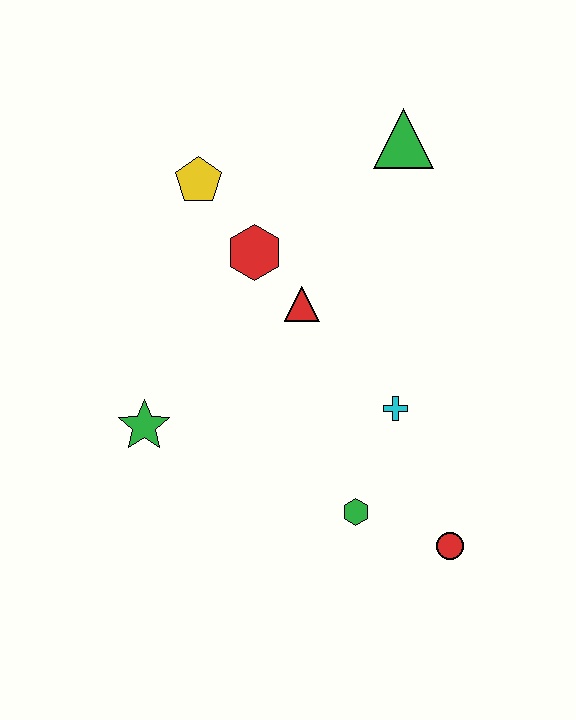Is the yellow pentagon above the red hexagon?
Yes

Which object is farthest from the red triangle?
The red circle is farthest from the red triangle.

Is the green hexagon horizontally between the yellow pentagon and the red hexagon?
No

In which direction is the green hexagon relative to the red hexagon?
The green hexagon is below the red hexagon.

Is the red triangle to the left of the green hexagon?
Yes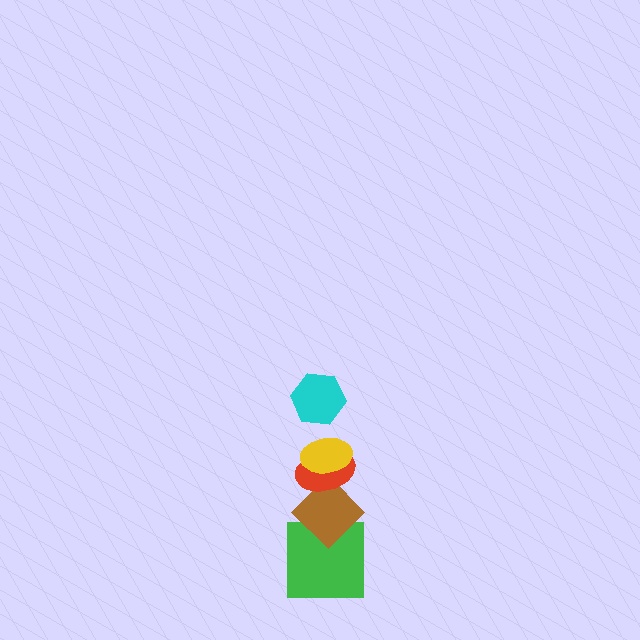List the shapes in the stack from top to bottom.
From top to bottom: the cyan hexagon, the yellow ellipse, the red ellipse, the brown diamond, the green square.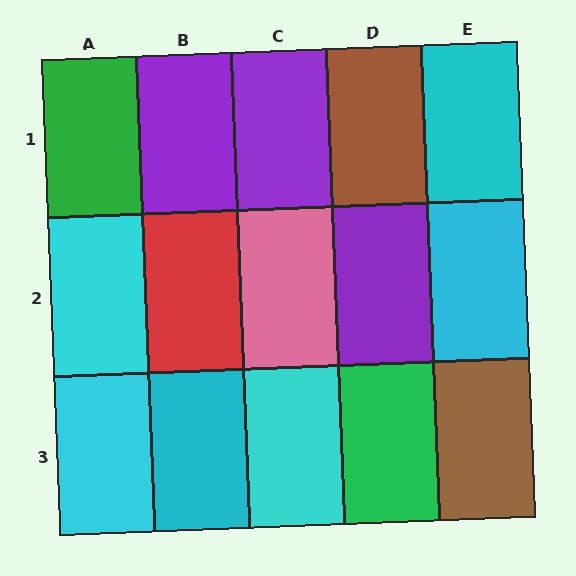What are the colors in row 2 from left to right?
Cyan, red, pink, purple, cyan.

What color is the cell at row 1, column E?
Cyan.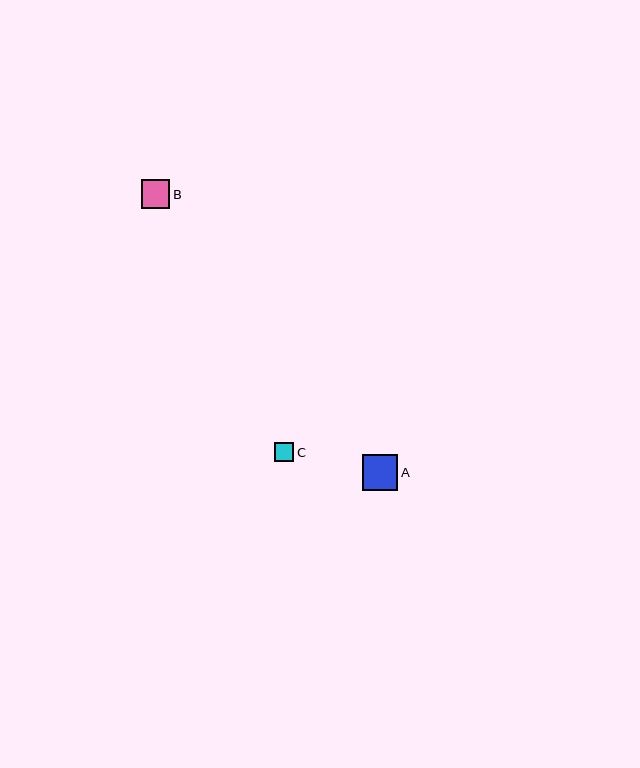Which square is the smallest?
Square C is the smallest with a size of approximately 19 pixels.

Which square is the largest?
Square A is the largest with a size of approximately 36 pixels.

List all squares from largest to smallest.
From largest to smallest: A, B, C.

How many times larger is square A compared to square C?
Square A is approximately 1.9 times the size of square C.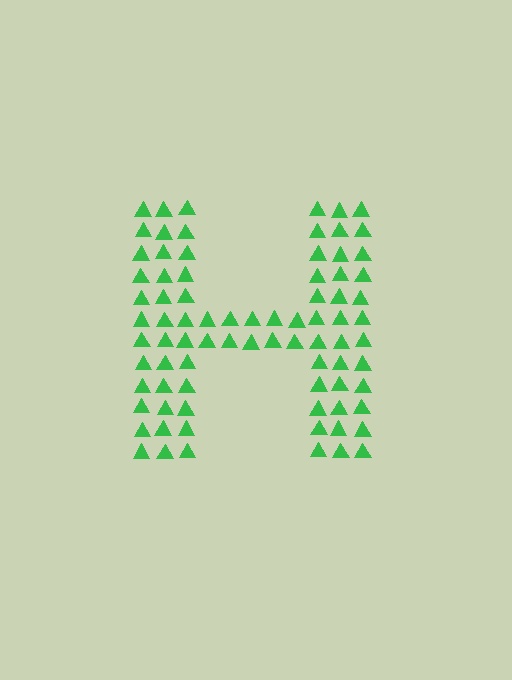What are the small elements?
The small elements are triangles.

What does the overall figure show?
The overall figure shows the letter H.